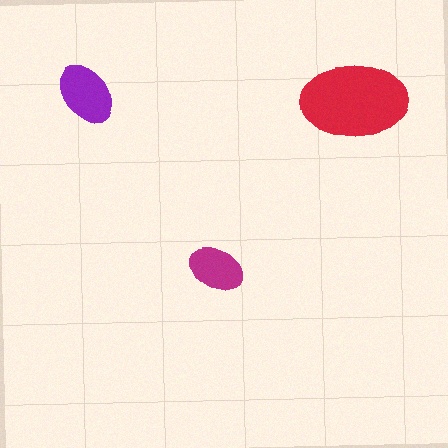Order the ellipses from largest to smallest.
the red one, the purple one, the magenta one.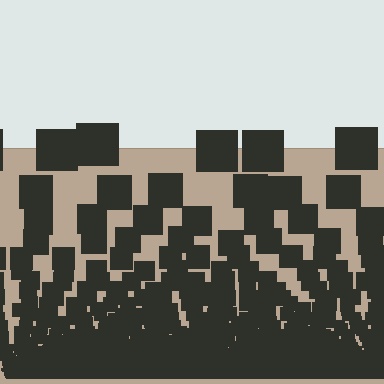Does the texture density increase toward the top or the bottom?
Density increases toward the bottom.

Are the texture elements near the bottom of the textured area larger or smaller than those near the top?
Smaller. The gradient is inverted — elements near the bottom are smaller and denser.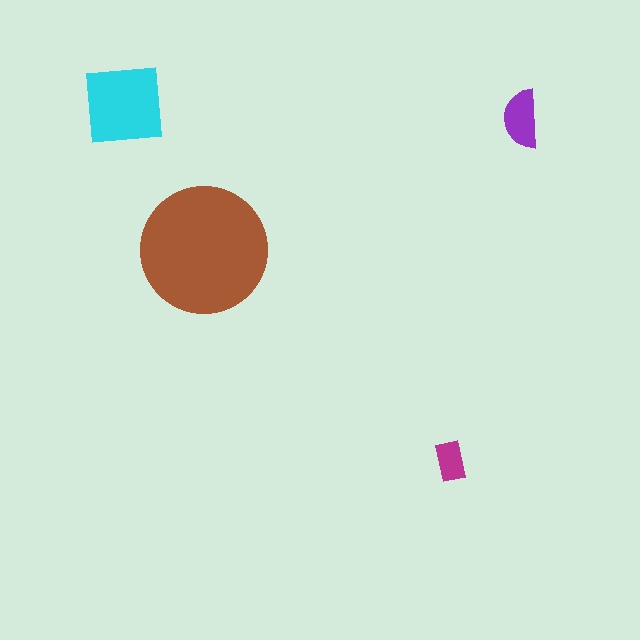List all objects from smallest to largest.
The magenta rectangle, the purple semicircle, the cyan square, the brown circle.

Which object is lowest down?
The magenta rectangle is bottommost.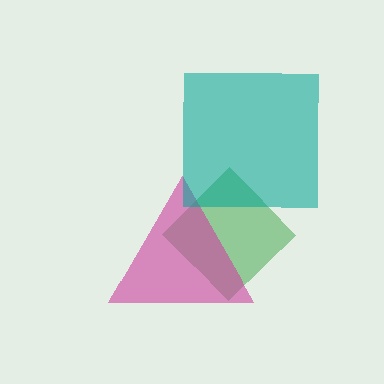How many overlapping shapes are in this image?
There are 3 overlapping shapes in the image.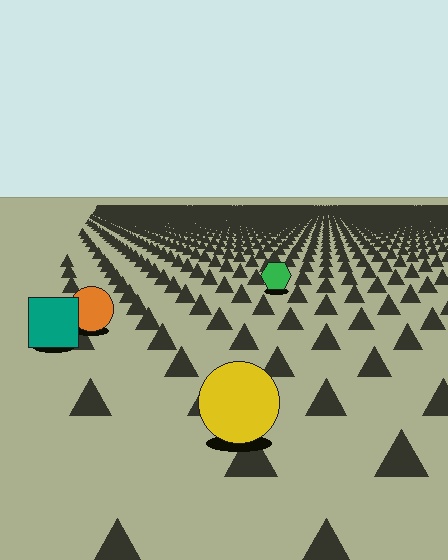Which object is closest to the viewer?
The yellow circle is closest. The texture marks near it are larger and more spread out.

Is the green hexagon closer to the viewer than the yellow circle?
No. The yellow circle is closer — you can tell from the texture gradient: the ground texture is coarser near it.